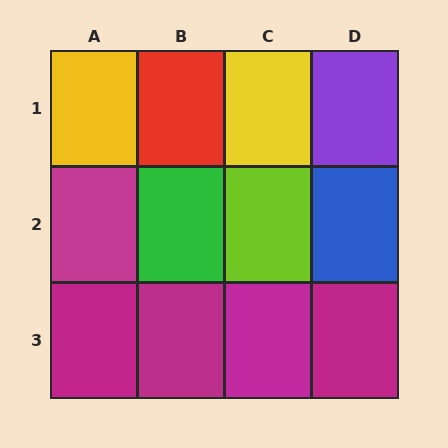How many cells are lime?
1 cell is lime.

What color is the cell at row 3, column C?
Magenta.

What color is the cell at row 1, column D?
Purple.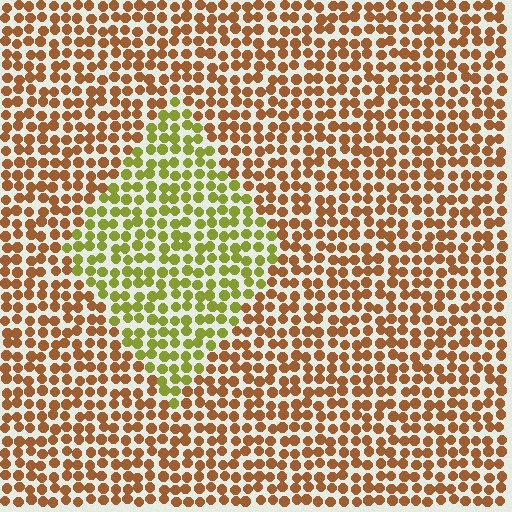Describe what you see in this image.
The image is filled with small brown elements in a uniform arrangement. A diamond-shaped region is visible where the elements are tinted to a slightly different hue, forming a subtle color boundary.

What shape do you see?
I see a diamond.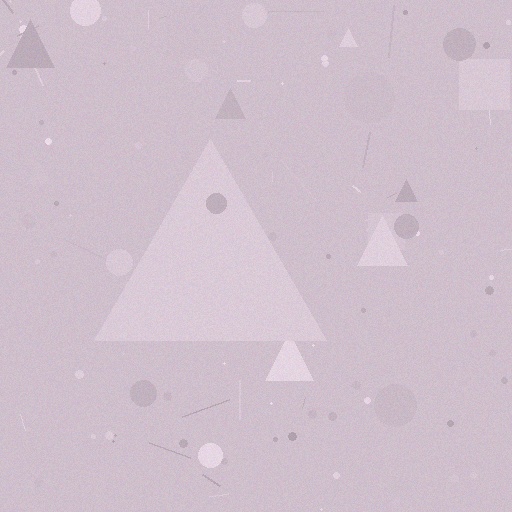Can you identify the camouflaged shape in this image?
The camouflaged shape is a triangle.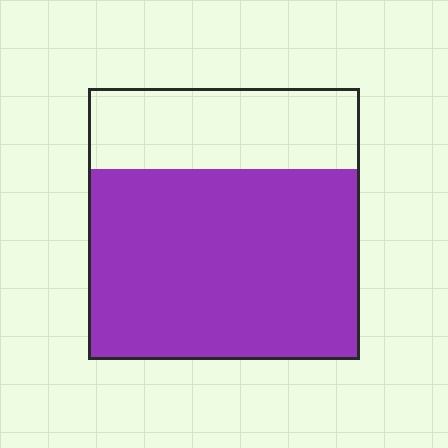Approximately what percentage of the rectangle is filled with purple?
Approximately 70%.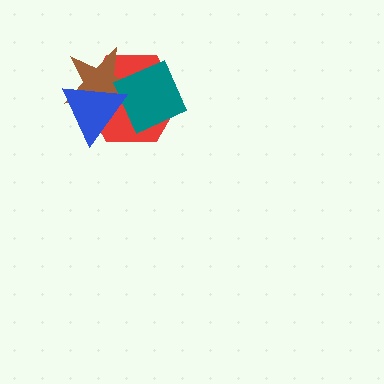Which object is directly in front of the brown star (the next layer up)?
The teal diamond is directly in front of the brown star.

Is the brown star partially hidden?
Yes, it is partially covered by another shape.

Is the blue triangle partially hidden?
No, no other shape covers it.